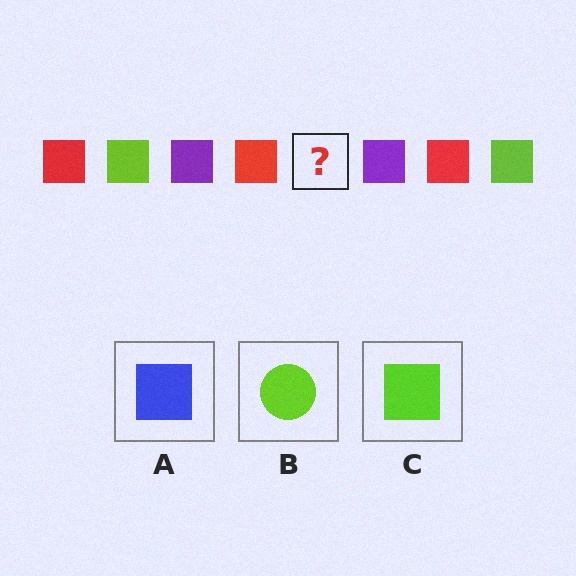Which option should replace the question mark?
Option C.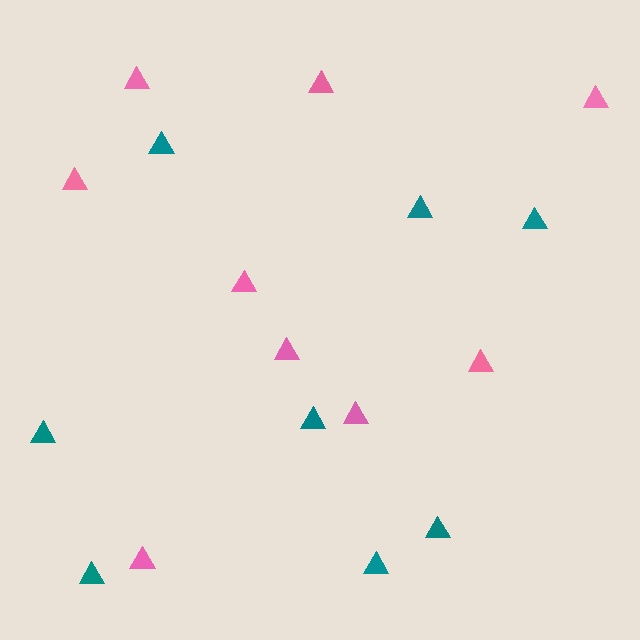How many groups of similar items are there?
There are 2 groups: one group of teal triangles (8) and one group of pink triangles (9).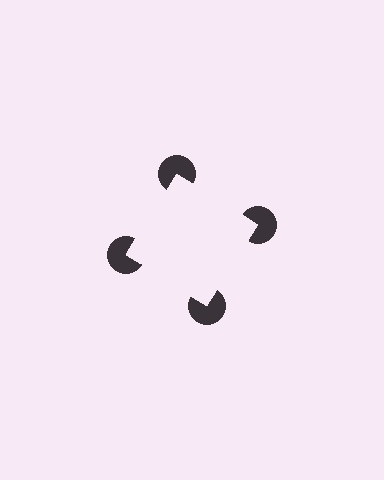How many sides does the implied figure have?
4 sides.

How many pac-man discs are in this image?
There are 4 — one at each vertex of the illusory square.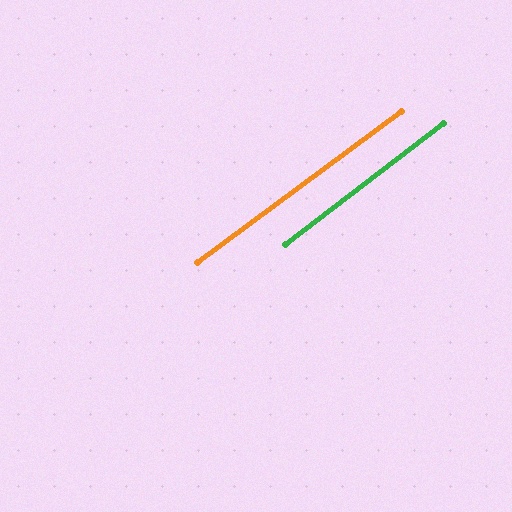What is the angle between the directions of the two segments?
Approximately 1 degree.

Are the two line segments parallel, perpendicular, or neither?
Parallel — their directions differ by only 1.1°.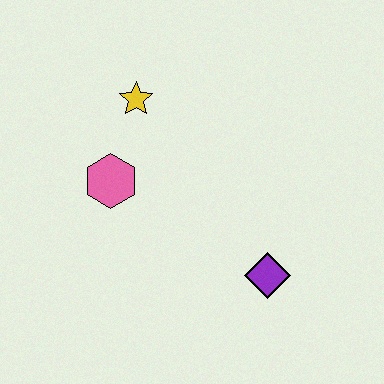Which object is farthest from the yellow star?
The purple diamond is farthest from the yellow star.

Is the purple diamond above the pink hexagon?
No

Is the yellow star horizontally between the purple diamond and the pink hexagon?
Yes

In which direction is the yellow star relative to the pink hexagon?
The yellow star is above the pink hexagon.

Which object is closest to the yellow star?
The pink hexagon is closest to the yellow star.